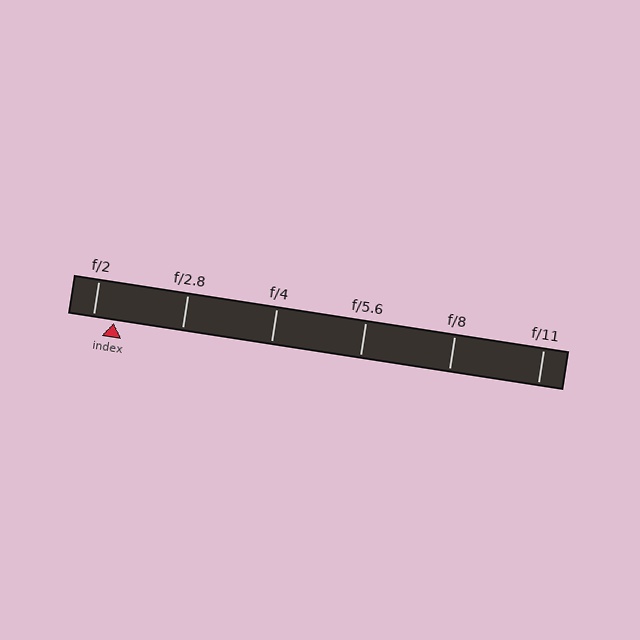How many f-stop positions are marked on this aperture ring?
There are 6 f-stop positions marked.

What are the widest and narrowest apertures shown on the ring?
The widest aperture shown is f/2 and the narrowest is f/11.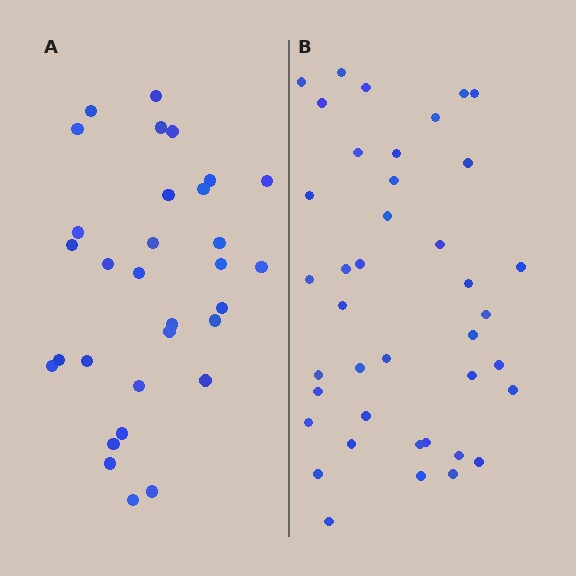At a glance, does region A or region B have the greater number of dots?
Region B (the right region) has more dots.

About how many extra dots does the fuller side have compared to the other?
Region B has roughly 8 or so more dots than region A.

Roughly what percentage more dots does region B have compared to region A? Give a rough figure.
About 30% more.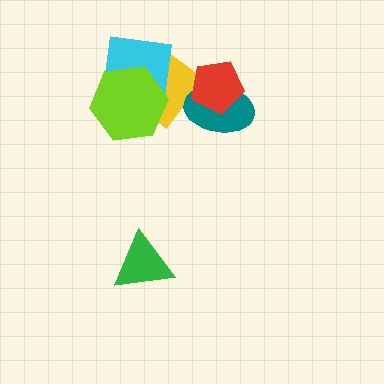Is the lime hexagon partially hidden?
No, no other shape covers it.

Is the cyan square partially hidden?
Yes, it is partially covered by another shape.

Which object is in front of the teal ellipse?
The red pentagon is in front of the teal ellipse.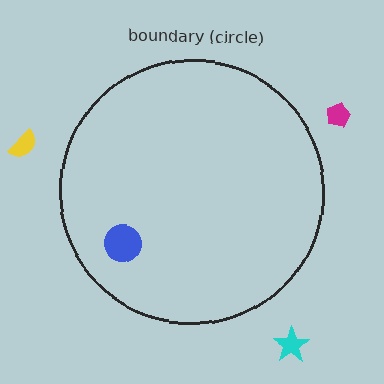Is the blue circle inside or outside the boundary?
Inside.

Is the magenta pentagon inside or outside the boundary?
Outside.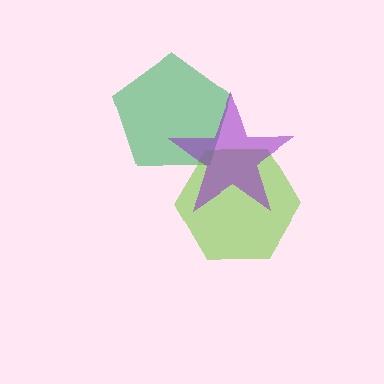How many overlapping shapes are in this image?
There are 3 overlapping shapes in the image.